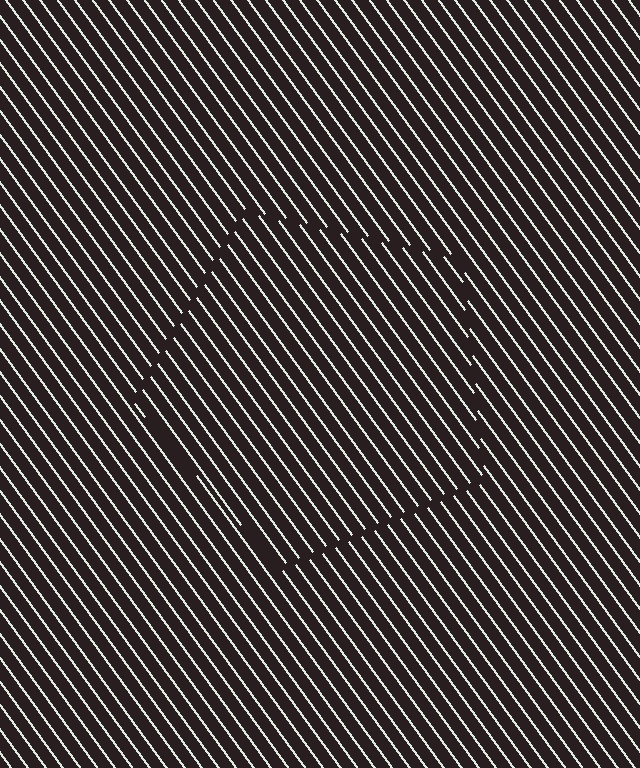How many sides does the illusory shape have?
5 sides — the line-ends trace a pentagon.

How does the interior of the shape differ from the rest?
The interior of the shape contains the same grating, shifted by half a period — the contour is defined by the phase discontinuity where line-ends from the inner and outer gratings abut.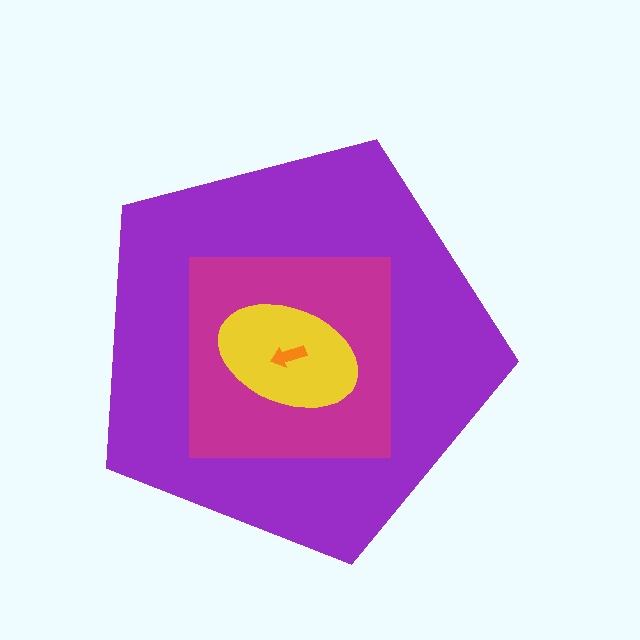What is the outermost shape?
The purple pentagon.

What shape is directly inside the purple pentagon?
The magenta square.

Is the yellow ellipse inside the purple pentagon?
Yes.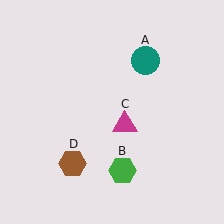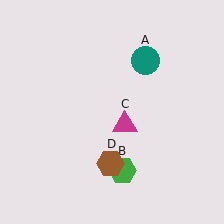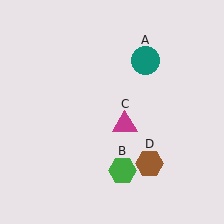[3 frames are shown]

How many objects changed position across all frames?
1 object changed position: brown hexagon (object D).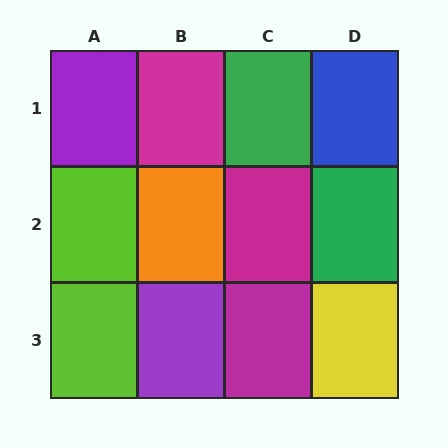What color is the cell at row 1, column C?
Green.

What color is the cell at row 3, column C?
Magenta.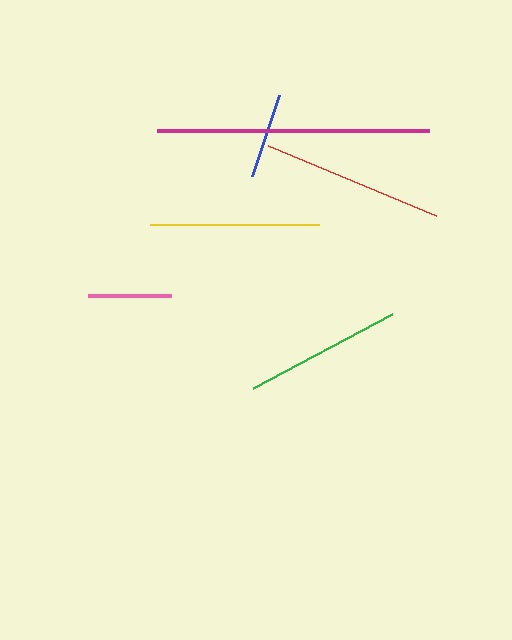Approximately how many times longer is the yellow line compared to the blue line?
The yellow line is approximately 2.0 times the length of the blue line.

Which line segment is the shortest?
The pink line is the shortest at approximately 82 pixels.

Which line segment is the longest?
The magenta line is the longest at approximately 273 pixels.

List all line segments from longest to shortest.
From longest to shortest: magenta, red, yellow, green, blue, pink.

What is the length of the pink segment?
The pink segment is approximately 82 pixels long.